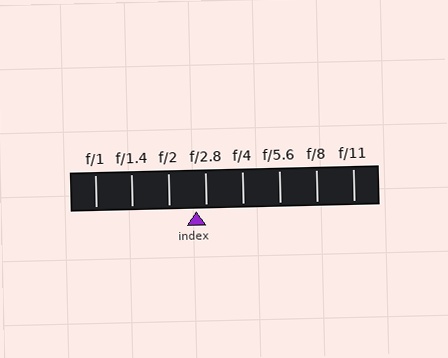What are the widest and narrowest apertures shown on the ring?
The widest aperture shown is f/1 and the narrowest is f/11.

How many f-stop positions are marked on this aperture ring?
There are 8 f-stop positions marked.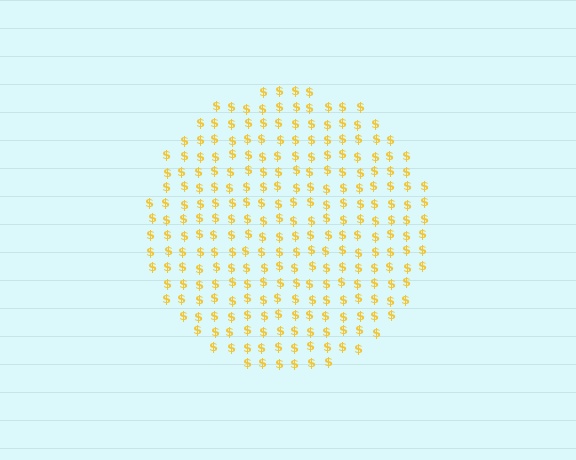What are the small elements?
The small elements are dollar signs.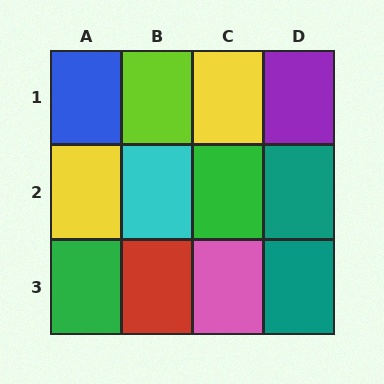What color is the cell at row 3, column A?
Green.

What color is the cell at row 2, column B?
Cyan.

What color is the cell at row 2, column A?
Yellow.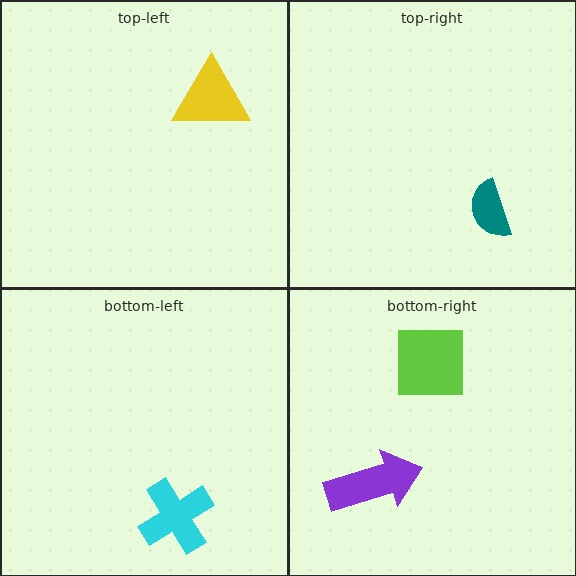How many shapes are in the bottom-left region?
1.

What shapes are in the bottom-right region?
The purple arrow, the lime square.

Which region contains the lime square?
The bottom-right region.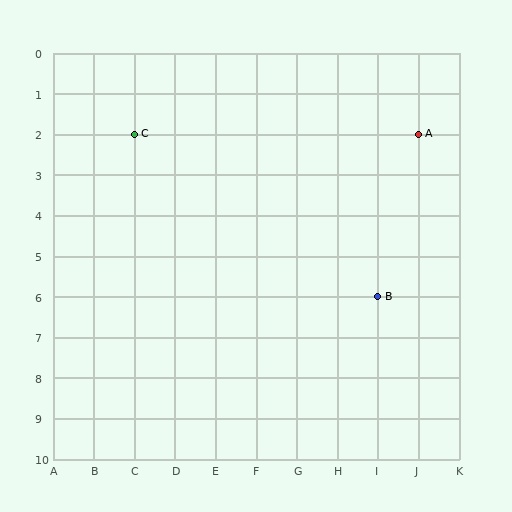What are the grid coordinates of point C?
Point C is at grid coordinates (C, 2).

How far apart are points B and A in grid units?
Points B and A are 1 column and 4 rows apart (about 4.1 grid units diagonally).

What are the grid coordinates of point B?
Point B is at grid coordinates (I, 6).